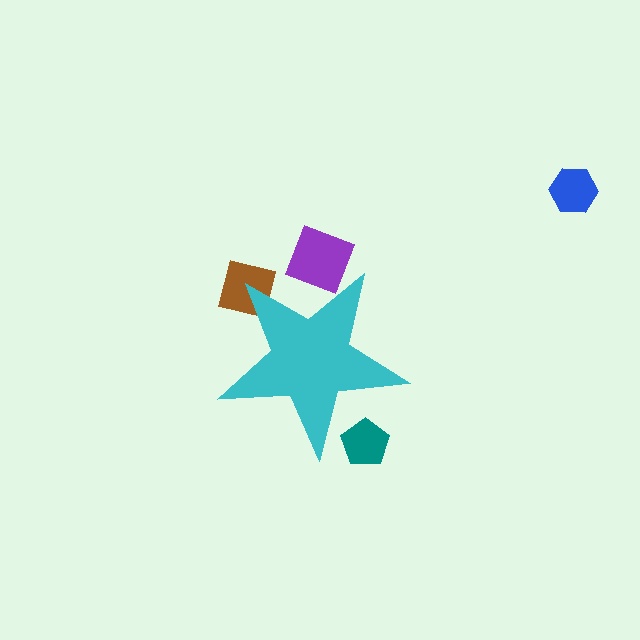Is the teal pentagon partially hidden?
Yes, the teal pentagon is partially hidden behind the cyan star.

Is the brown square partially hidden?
Yes, the brown square is partially hidden behind the cyan star.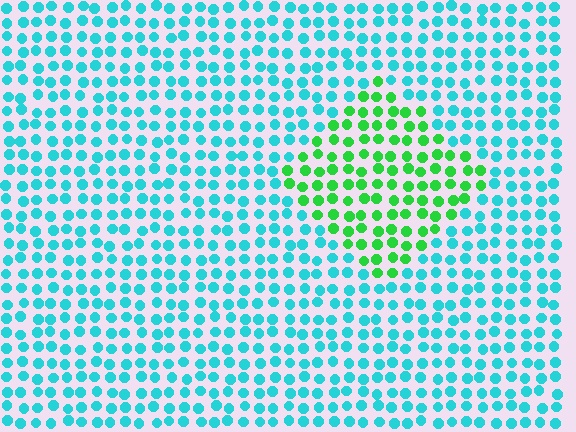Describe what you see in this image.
The image is filled with small cyan elements in a uniform arrangement. A diamond-shaped region is visible where the elements are tinted to a slightly different hue, forming a subtle color boundary.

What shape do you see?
I see a diamond.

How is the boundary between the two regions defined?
The boundary is defined purely by a slight shift in hue (about 54 degrees). Spacing, size, and orientation are identical on both sides.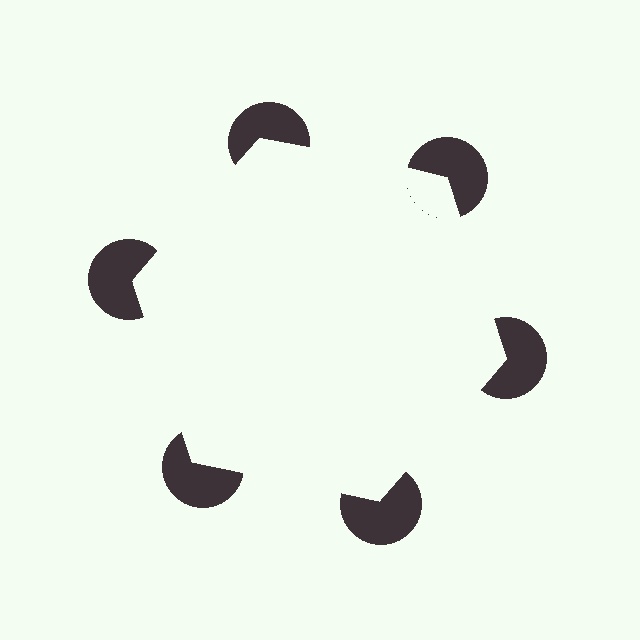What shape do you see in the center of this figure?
An illusory hexagon — its edges are inferred from the aligned wedge cuts in the pac-man discs, not physically drawn.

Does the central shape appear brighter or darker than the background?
It typically appears slightly brighter than the background, even though no actual brightness change is drawn.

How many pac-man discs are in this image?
There are 6 — one at each vertex of the illusory hexagon.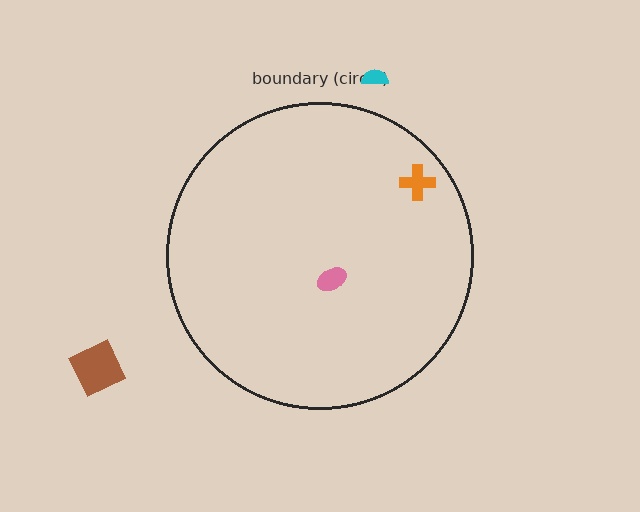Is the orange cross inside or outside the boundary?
Inside.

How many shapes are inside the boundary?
2 inside, 2 outside.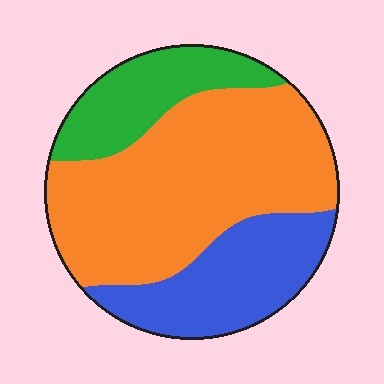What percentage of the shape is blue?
Blue takes up about one quarter (1/4) of the shape.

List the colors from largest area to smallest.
From largest to smallest: orange, blue, green.